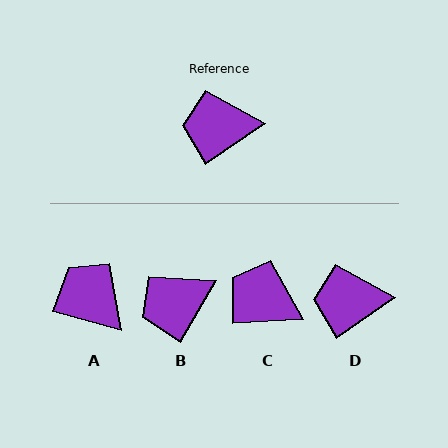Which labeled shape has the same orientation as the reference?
D.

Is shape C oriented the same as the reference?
No, it is off by about 31 degrees.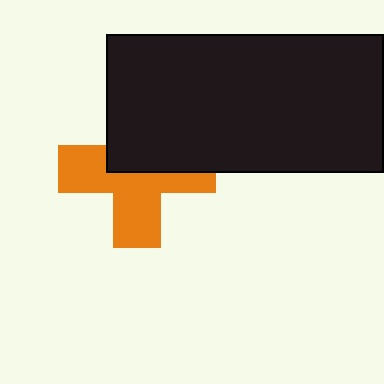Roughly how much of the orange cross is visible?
About half of it is visible (roughly 55%).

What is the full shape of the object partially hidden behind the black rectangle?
The partially hidden object is an orange cross.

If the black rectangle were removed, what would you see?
You would see the complete orange cross.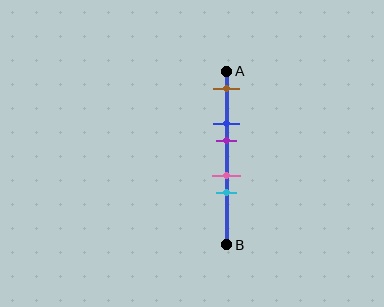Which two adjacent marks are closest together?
The pink and cyan marks are the closest adjacent pair.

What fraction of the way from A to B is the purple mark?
The purple mark is approximately 40% (0.4) of the way from A to B.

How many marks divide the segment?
There are 5 marks dividing the segment.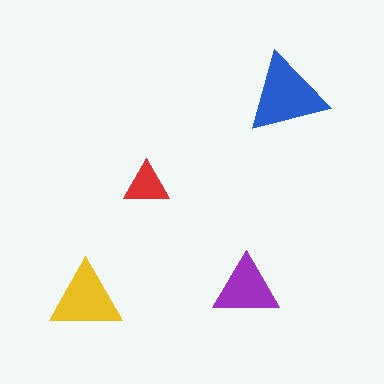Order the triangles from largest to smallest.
the blue one, the yellow one, the purple one, the red one.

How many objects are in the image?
There are 4 objects in the image.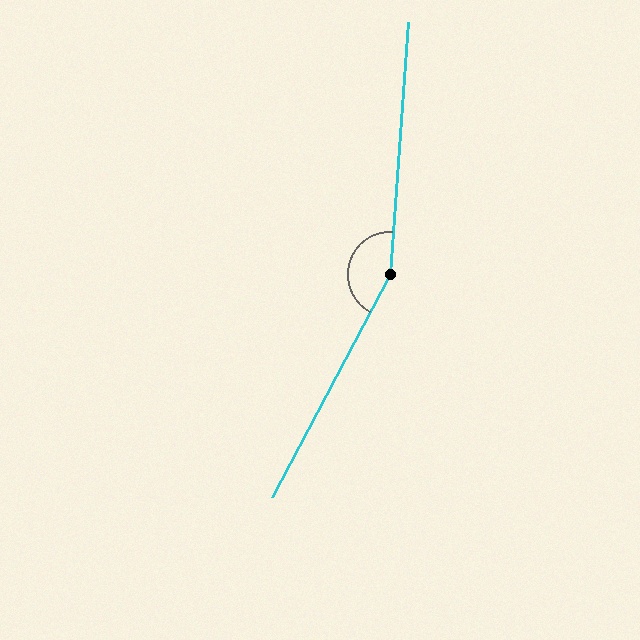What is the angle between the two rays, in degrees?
Approximately 156 degrees.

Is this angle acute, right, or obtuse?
It is obtuse.